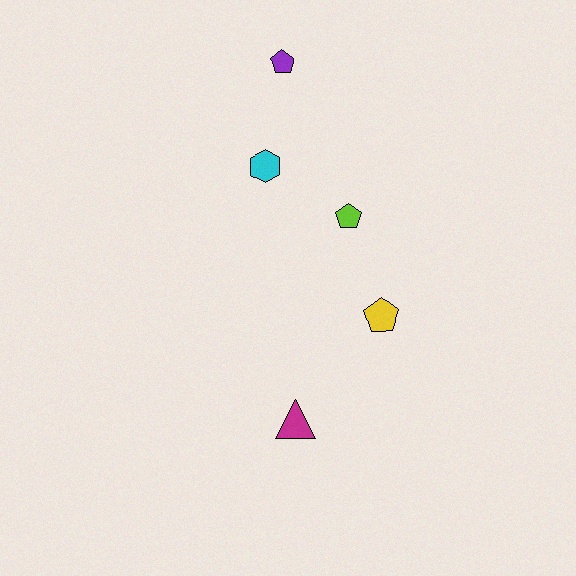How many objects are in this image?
There are 5 objects.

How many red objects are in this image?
There are no red objects.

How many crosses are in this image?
There are no crosses.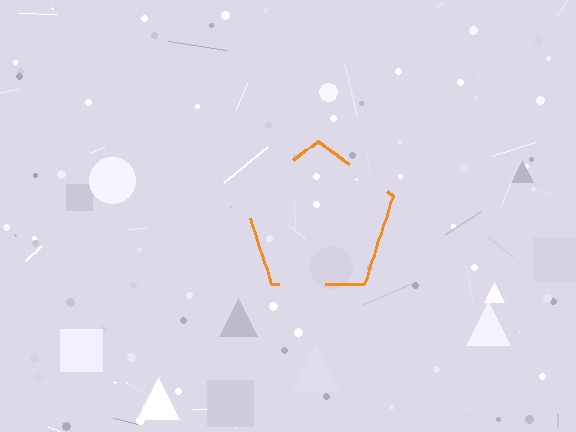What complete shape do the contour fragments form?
The contour fragments form a pentagon.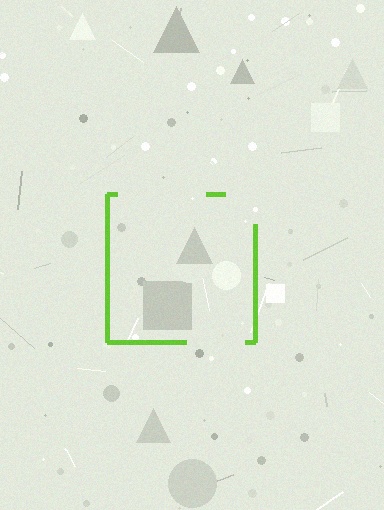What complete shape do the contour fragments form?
The contour fragments form a square.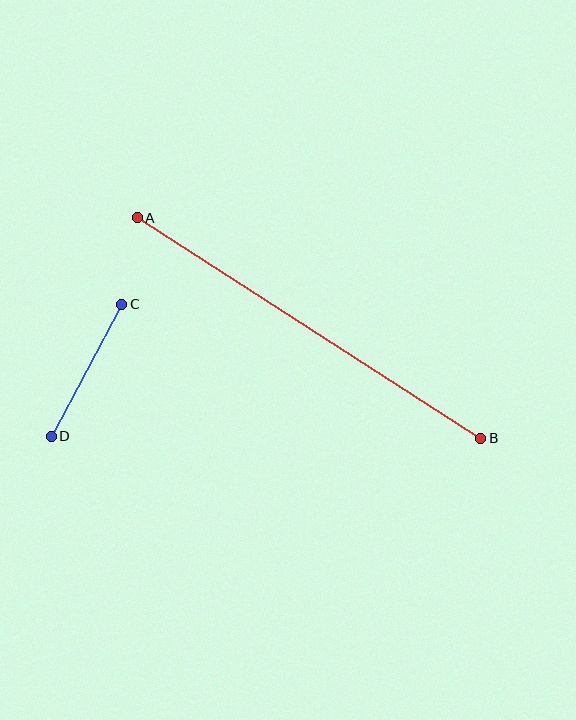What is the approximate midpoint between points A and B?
The midpoint is at approximately (309, 328) pixels.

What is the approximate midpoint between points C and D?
The midpoint is at approximately (86, 370) pixels.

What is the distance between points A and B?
The distance is approximately 408 pixels.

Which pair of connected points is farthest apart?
Points A and B are farthest apart.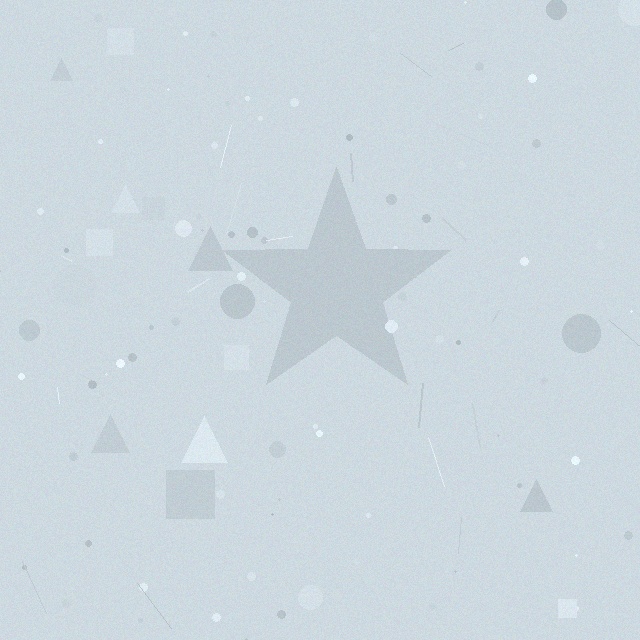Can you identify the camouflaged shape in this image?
The camouflaged shape is a star.